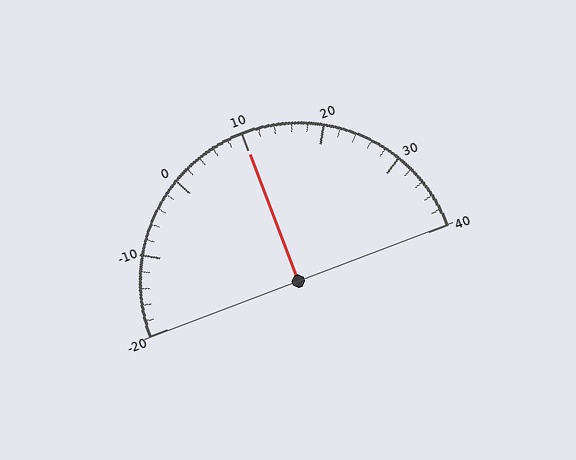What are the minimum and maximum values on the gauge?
The gauge ranges from -20 to 40.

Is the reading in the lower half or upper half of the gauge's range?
The reading is in the upper half of the range (-20 to 40).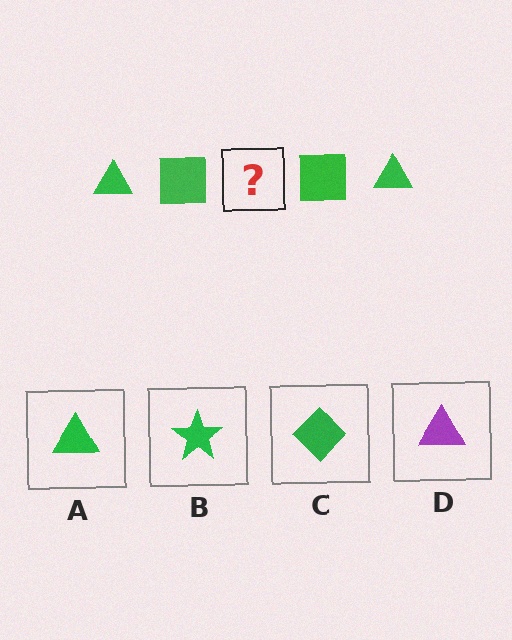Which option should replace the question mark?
Option A.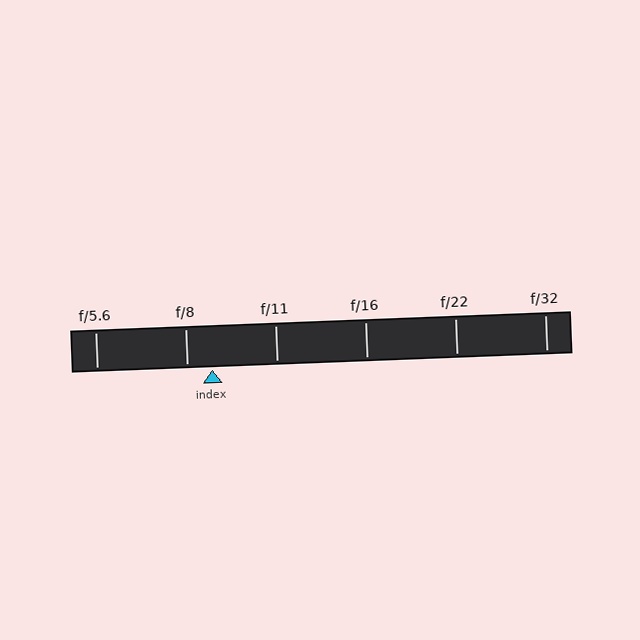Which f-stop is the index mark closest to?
The index mark is closest to f/8.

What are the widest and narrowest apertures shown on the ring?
The widest aperture shown is f/5.6 and the narrowest is f/32.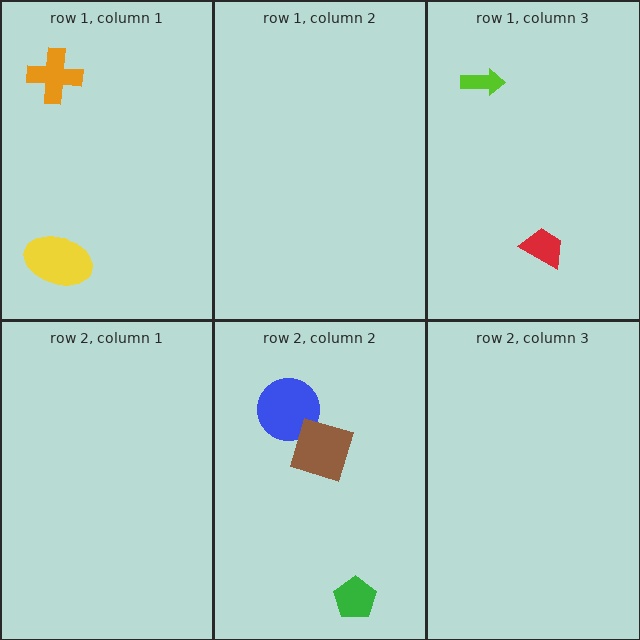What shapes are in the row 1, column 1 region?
The orange cross, the yellow ellipse.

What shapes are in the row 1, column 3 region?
The lime arrow, the red trapezoid.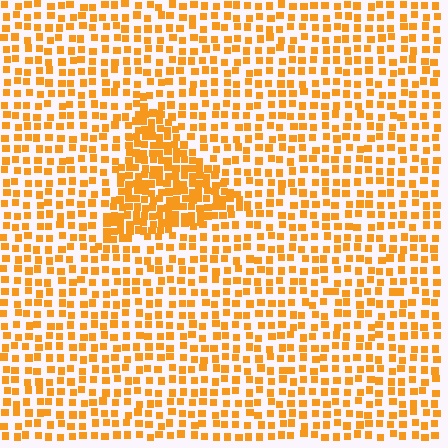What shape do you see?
I see a triangle.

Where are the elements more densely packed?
The elements are more densely packed inside the triangle boundary.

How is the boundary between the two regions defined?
The boundary is defined by a change in element density (approximately 2.0x ratio). All elements are the same color, size, and shape.